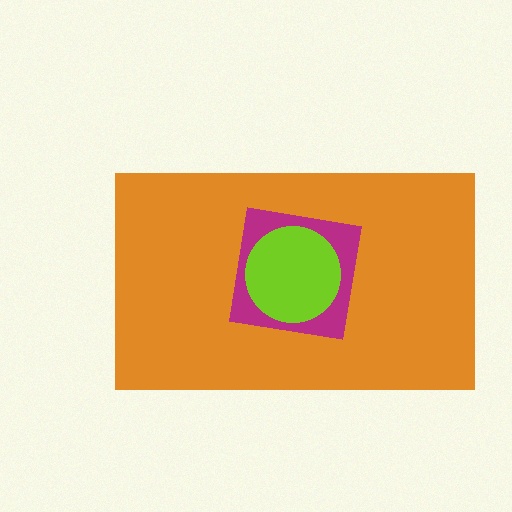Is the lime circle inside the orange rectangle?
Yes.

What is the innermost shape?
The lime circle.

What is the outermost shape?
The orange rectangle.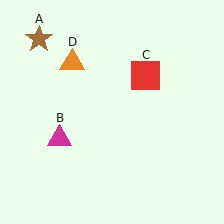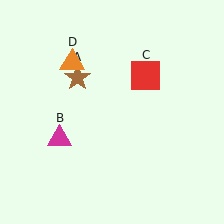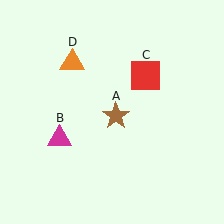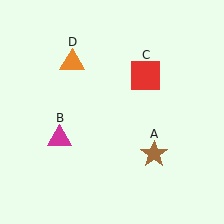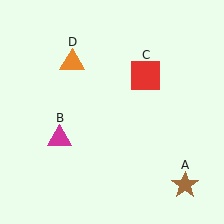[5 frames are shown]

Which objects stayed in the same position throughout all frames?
Magenta triangle (object B) and red square (object C) and orange triangle (object D) remained stationary.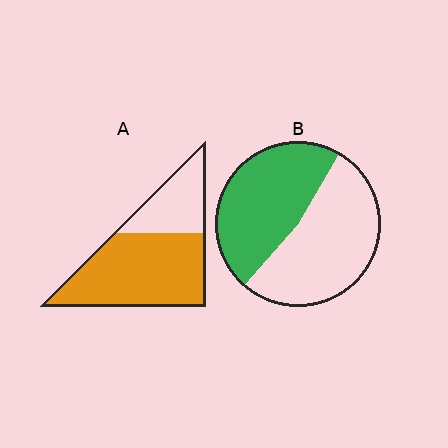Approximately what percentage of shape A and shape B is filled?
A is approximately 70% and B is approximately 45%.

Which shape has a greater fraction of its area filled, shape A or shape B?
Shape A.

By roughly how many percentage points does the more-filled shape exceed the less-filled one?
By roughly 20 percentage points (A over B).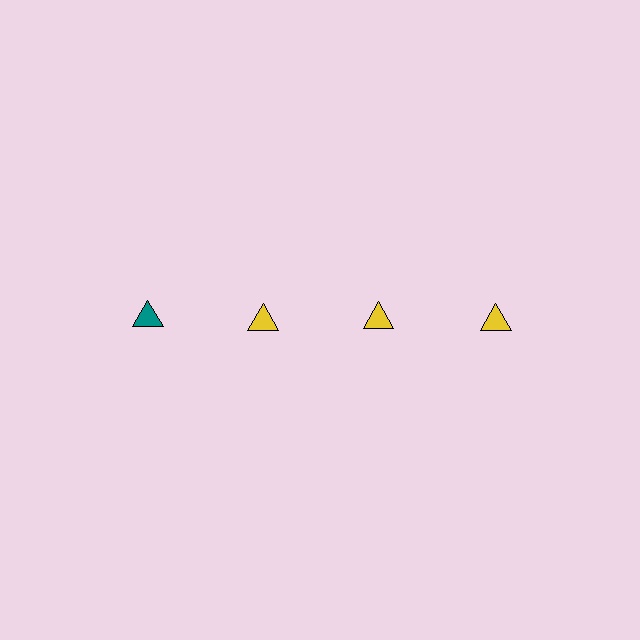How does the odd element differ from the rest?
It has a different color: teal instead of yellow.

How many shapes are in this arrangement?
There are 4 shapes arranged in a grid pattern.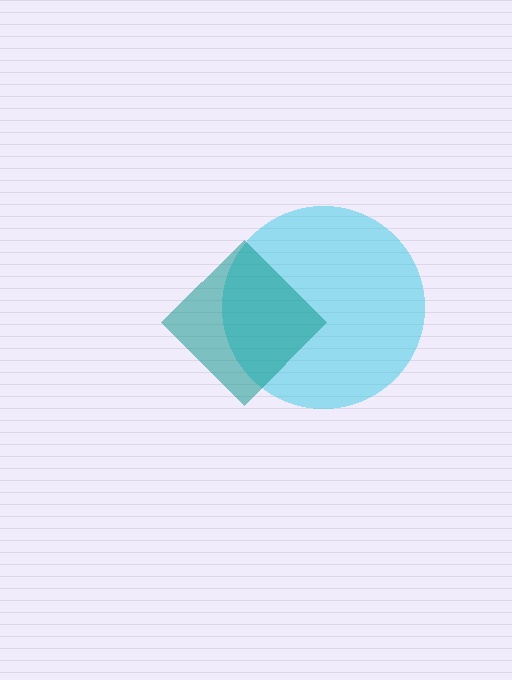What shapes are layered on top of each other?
The layered shapes are: a cyan circle, a teal diamond.